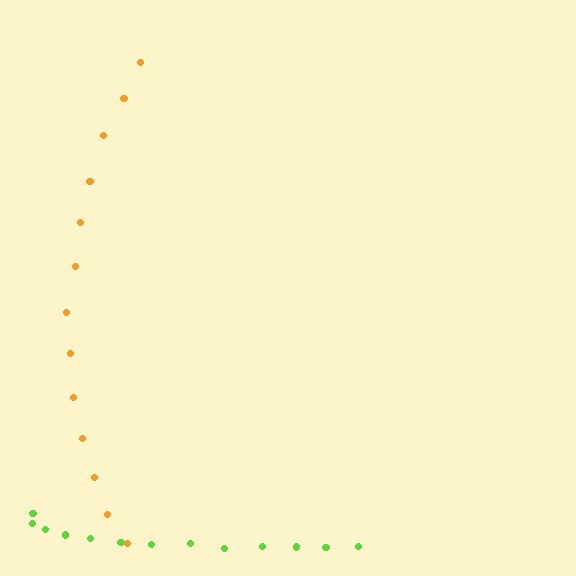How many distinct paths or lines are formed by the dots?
There are 2 distinct paths.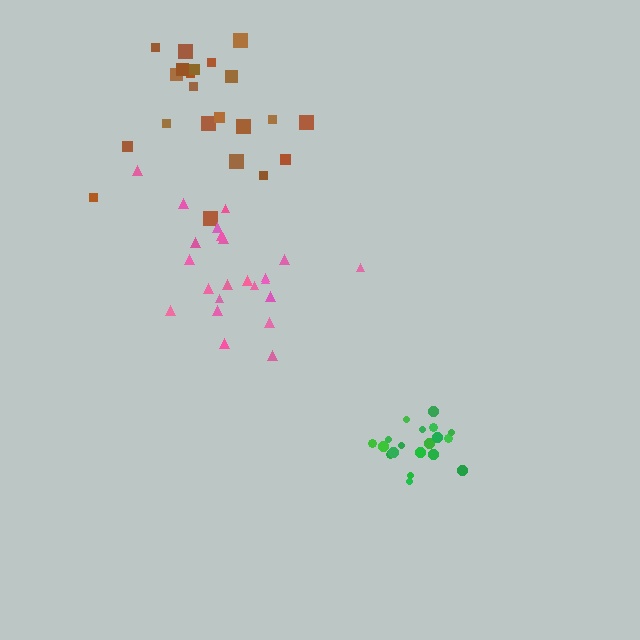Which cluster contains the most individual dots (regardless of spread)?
Pink (23).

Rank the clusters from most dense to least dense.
green, pink, brown.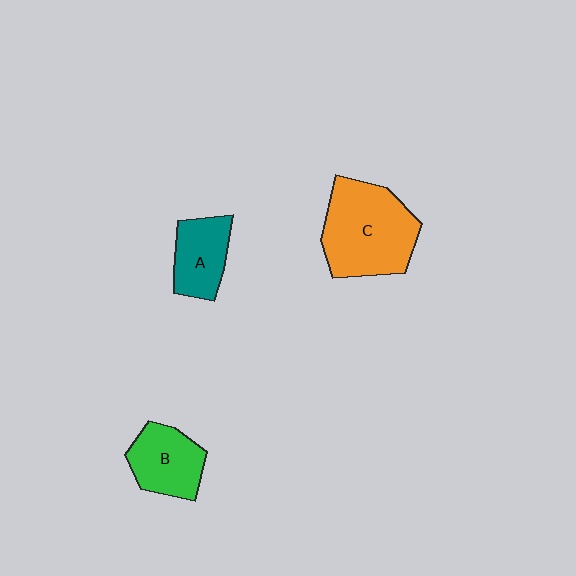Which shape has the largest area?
Shape C (orange).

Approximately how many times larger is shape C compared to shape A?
Approximately 1.9 times.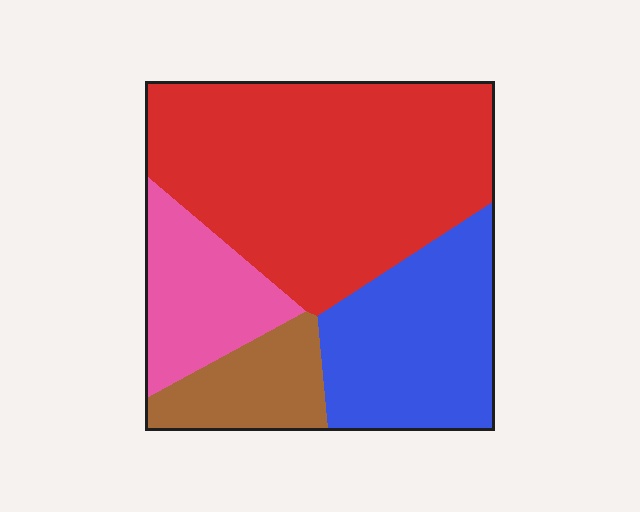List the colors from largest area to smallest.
From largest to smallest: red, blue, pink, brown.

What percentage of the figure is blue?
Blue covers roughly 25% of the figure.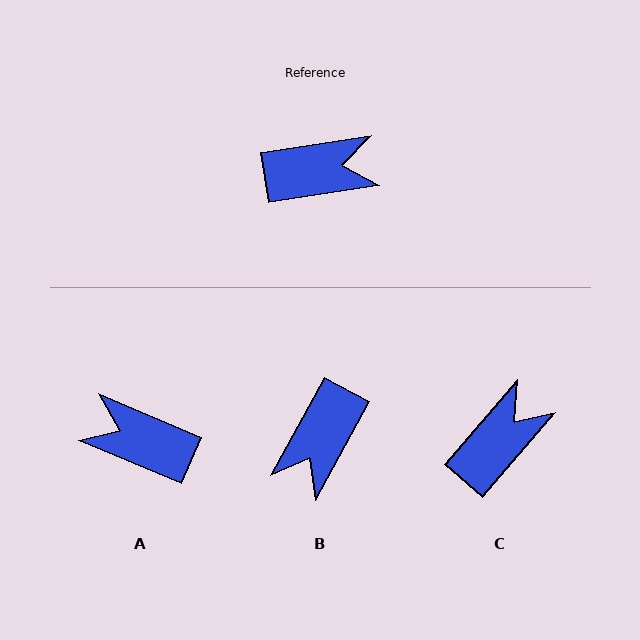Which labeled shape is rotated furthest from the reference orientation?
A, about 148 degrees away.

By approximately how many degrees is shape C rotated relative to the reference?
Approximately 40 degrees counter-clockwise.